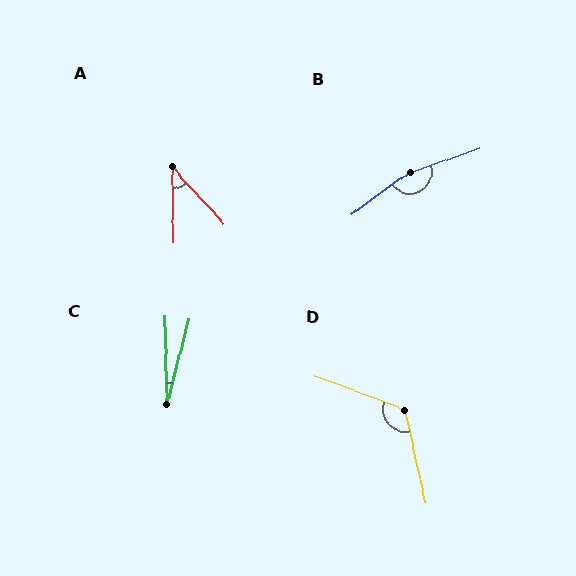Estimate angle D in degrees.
Approximately 123 degrees.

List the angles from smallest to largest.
C (16°), A (42°), D (123°), B (163°).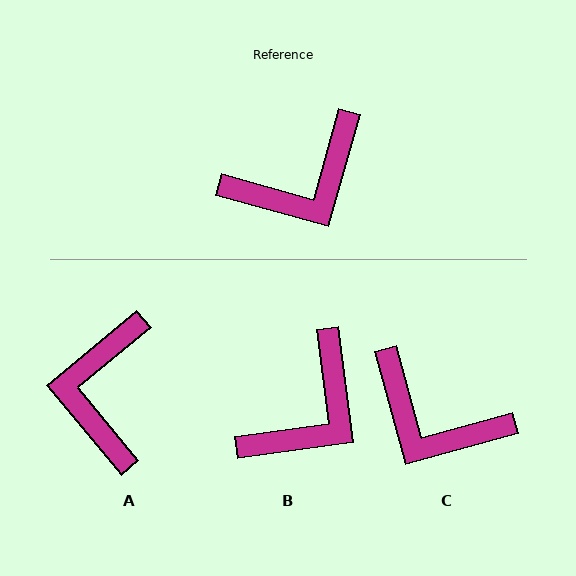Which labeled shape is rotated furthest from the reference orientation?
A, about 124 degrees away.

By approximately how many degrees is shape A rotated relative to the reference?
Approximately 124 degrees clockwise.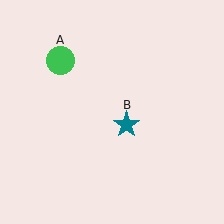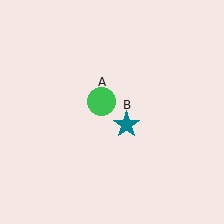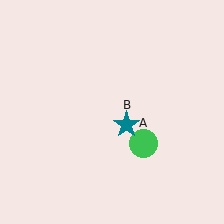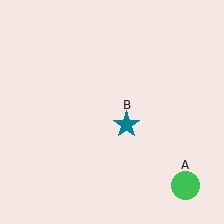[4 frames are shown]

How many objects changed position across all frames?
1 object changed position: green circle (object A).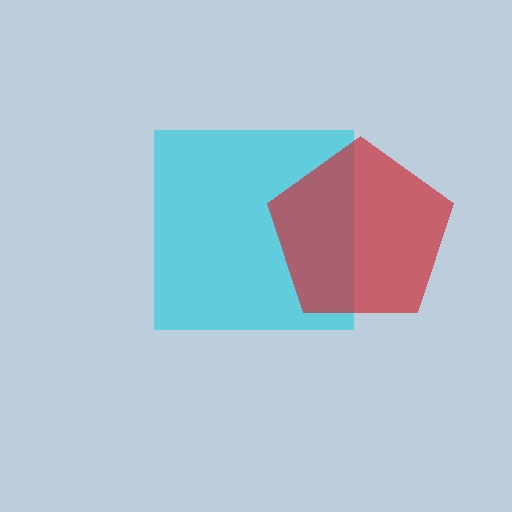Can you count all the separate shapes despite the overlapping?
Yes, there are 2 separate shapes.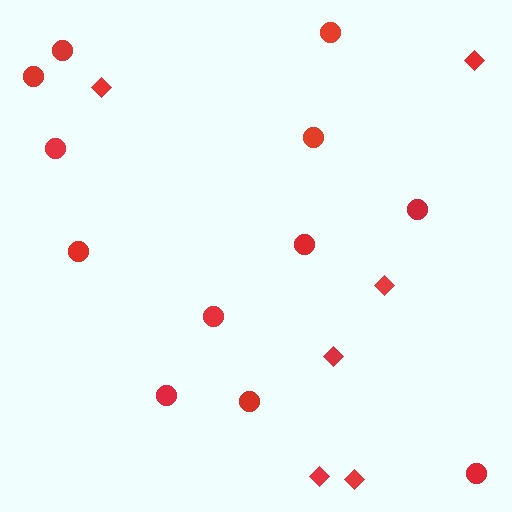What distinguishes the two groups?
There are 2 groups: one group of diamonds (6) and one group of circles (12).